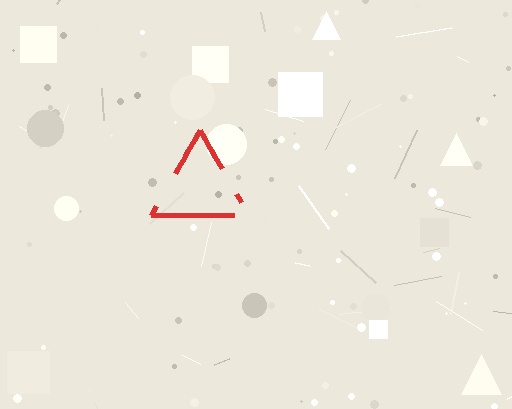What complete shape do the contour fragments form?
The contour fragments form a triangle.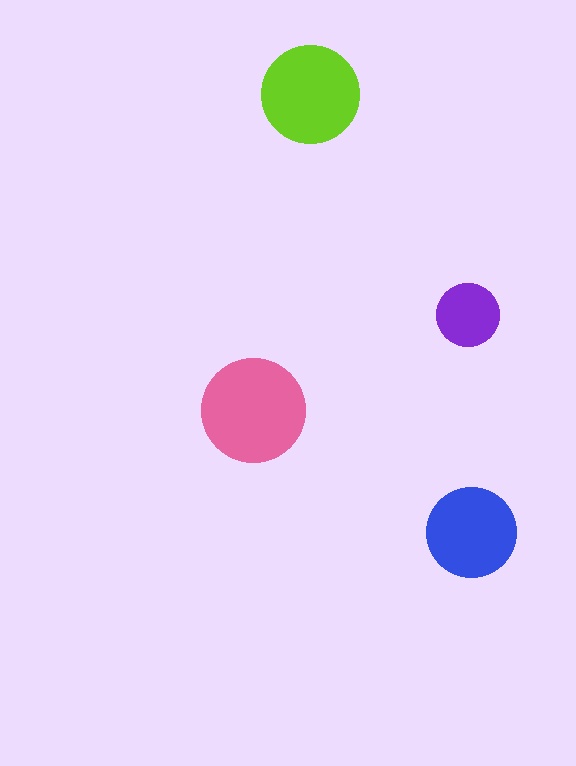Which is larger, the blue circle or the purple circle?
The blue one.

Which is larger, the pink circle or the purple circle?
The pink one.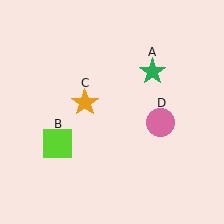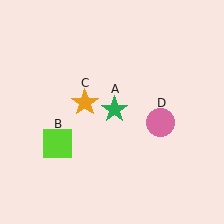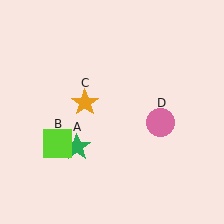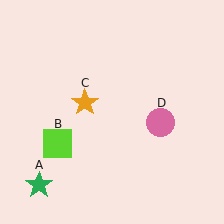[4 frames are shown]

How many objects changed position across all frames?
1 object changed position: green star (object A).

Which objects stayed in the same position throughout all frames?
Lime square (object B) and orange star (object C) and pink circle (object D) remained stationary.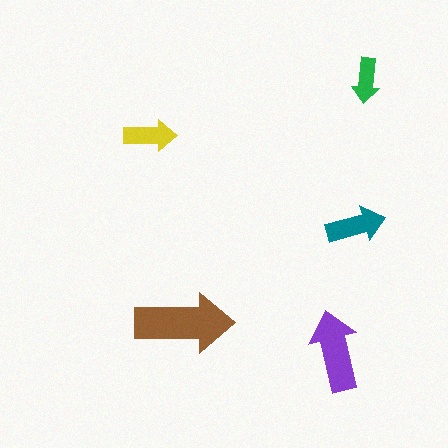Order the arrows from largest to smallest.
the brown one, the purple one, the teal one, the yellow one, the green one.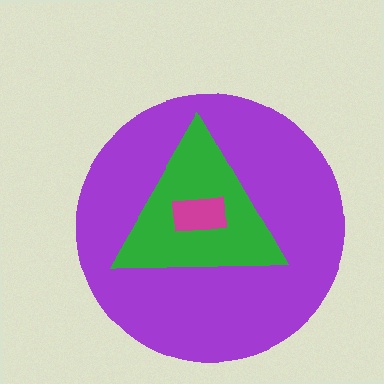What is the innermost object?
The magenta rectangle.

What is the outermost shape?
The purple circle.